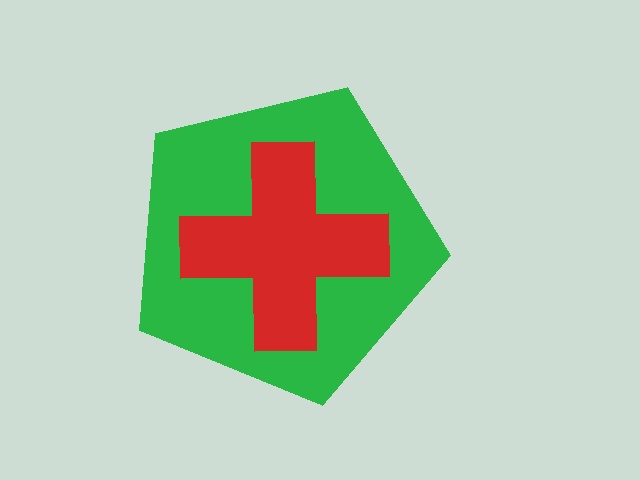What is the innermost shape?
The red cross.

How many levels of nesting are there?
2.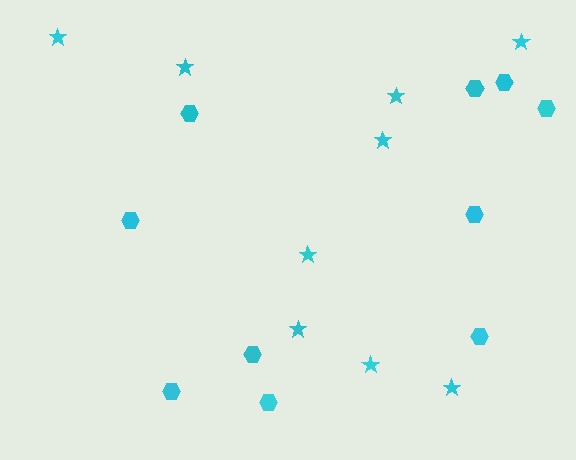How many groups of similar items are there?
There are 2 groups: one group of hexagons (10) and one group of stars (9).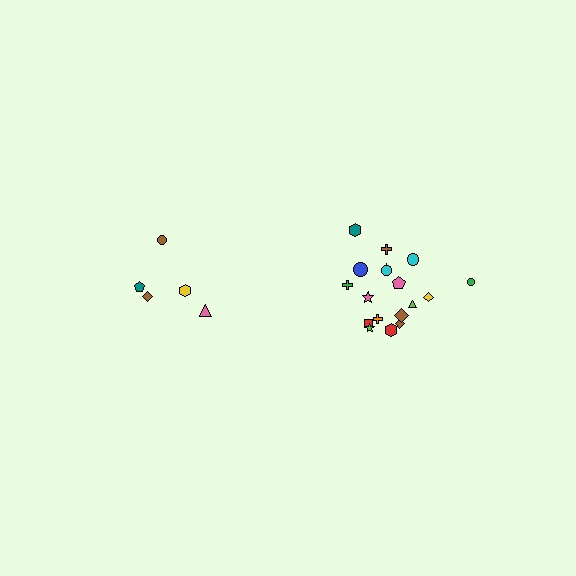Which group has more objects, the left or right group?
The right group.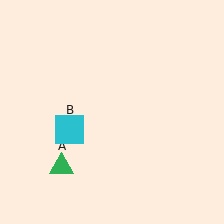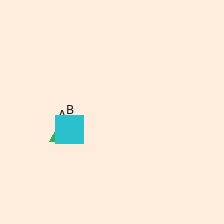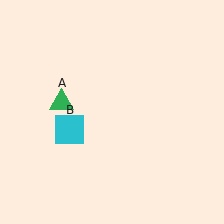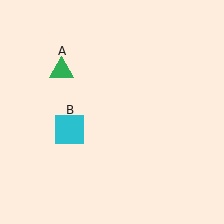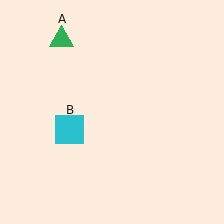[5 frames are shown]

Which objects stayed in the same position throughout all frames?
Cyan square (object B) remained stationary.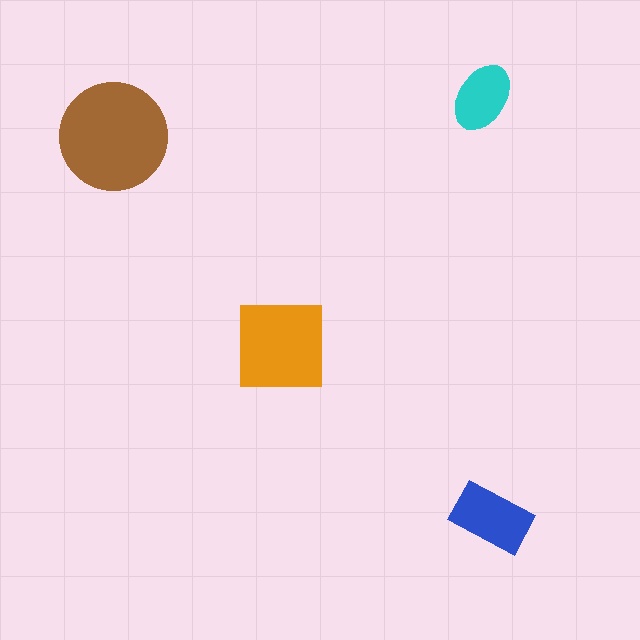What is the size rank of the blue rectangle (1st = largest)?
3rd.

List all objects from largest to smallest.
The brown circle, the orange square, the blue rectangle, the cyan ellipse.